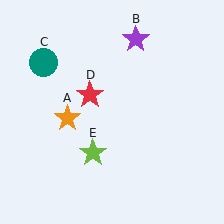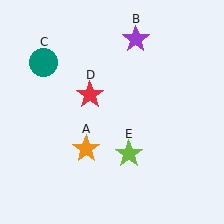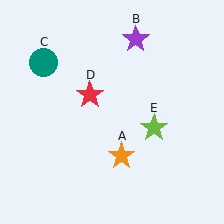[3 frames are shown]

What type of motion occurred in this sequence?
The orange star (object A), lime star (object E) rotated counterclockwise around the center of the scene.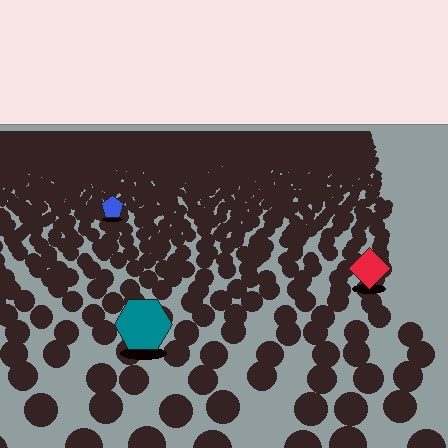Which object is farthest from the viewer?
The blue pentagon is farthest from the viewer. It appears smaller and the ground texture around it is denser.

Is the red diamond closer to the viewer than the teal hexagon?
No. The teal hexagon is closer — you can tell from the texture gradient: the ground texture is coarser near it.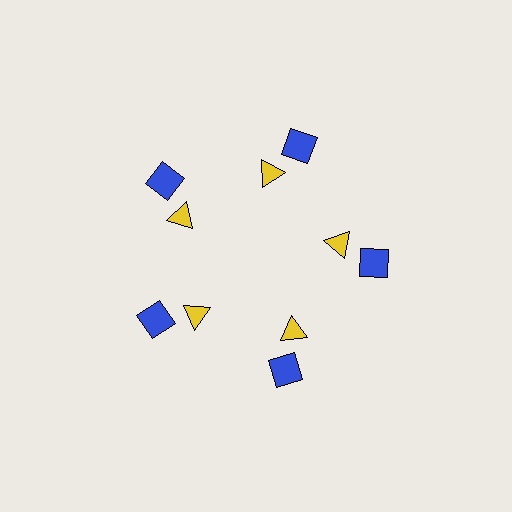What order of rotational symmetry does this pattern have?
This pattern has 5-fold rotational symmetry.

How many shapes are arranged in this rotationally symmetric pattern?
There are 10 shapes, arranged in 5 groups of 2.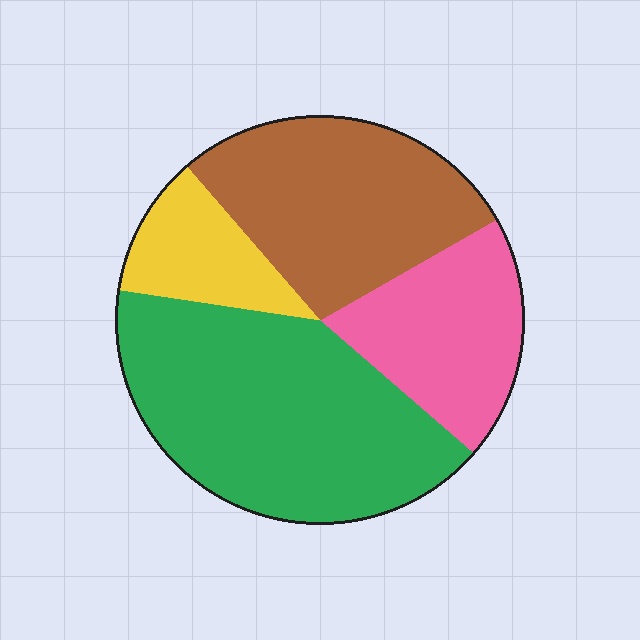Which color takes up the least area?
Yellow, at roughly 10%.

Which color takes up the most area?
Green, at roughly 40%.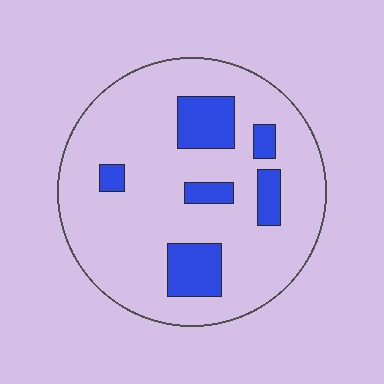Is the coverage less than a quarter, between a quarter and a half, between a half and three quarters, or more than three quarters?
Less than a quarter.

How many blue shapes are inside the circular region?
6.